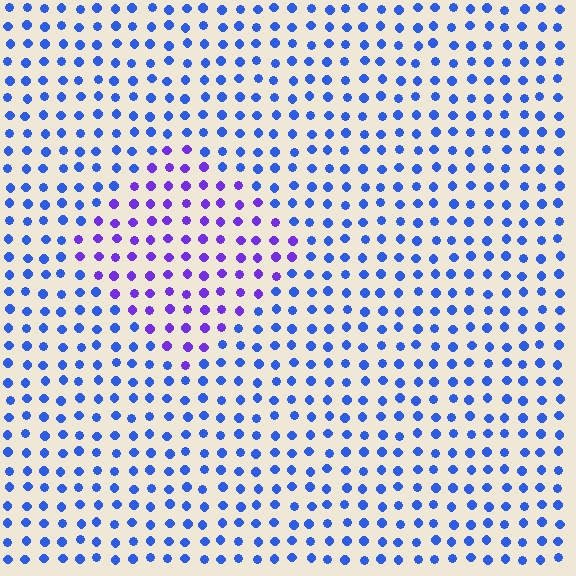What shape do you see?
I see a diamond.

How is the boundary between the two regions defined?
The boundary is defined purely by a slight shift in hue (about 39 degrees). Spacing, size, and orientation are identical on both sides.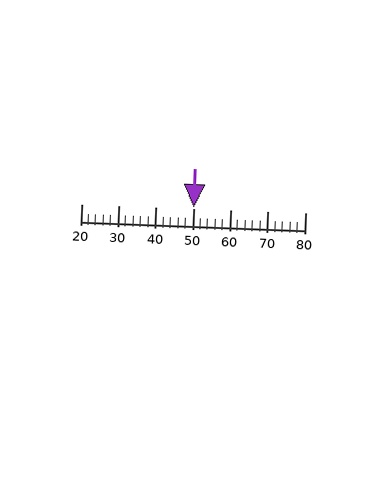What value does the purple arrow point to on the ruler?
The purple arrow points to approximately 50.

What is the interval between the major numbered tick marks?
The major tick marks are spaced 10 units apart.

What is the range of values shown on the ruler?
The ruler shows values from 20 to 80.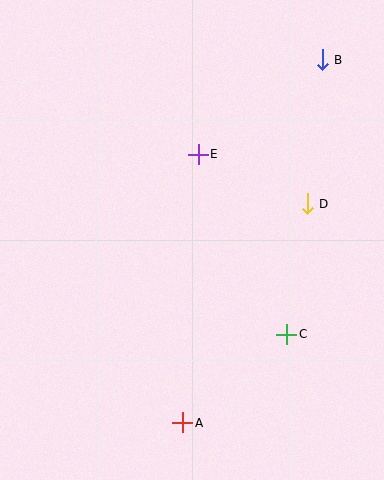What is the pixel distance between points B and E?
The distance between B and E is 156 pixels.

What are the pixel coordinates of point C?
Point C is at (287, 334).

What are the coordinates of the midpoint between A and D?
The midpoint between A and D is at (245, 313).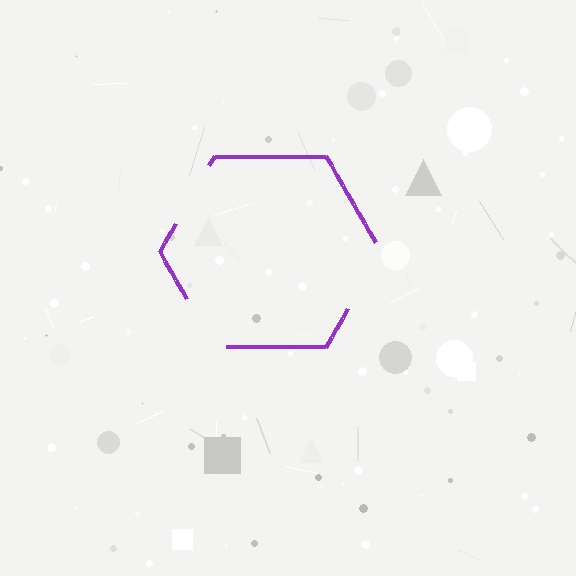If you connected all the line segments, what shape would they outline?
They would outline a hexagon.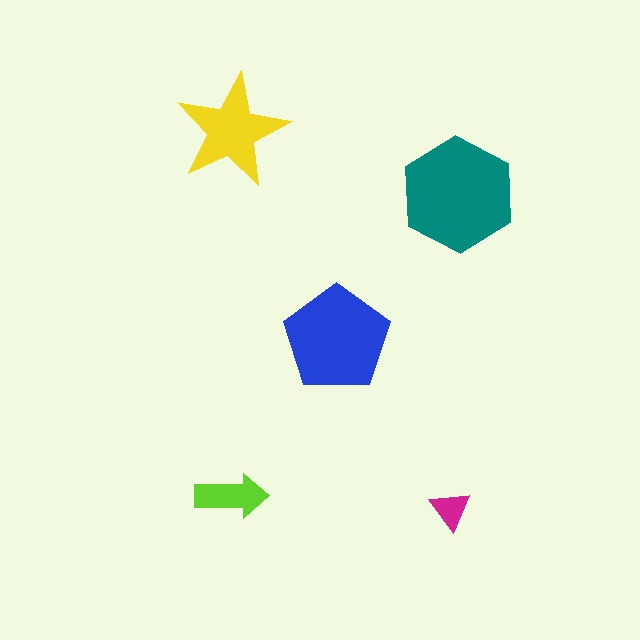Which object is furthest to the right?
The teal hexagon is rightmost.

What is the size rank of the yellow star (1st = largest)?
3rd.